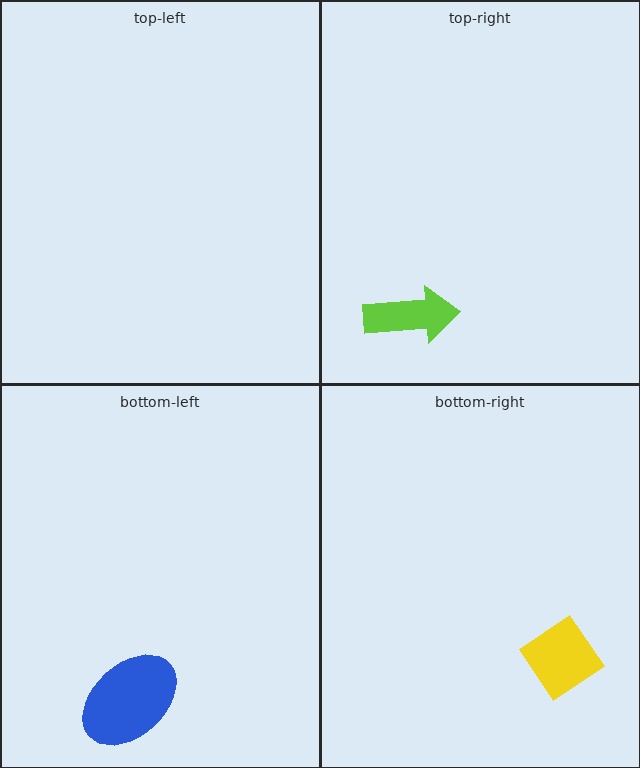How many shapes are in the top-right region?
1.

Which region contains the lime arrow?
The top-right region.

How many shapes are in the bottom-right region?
1.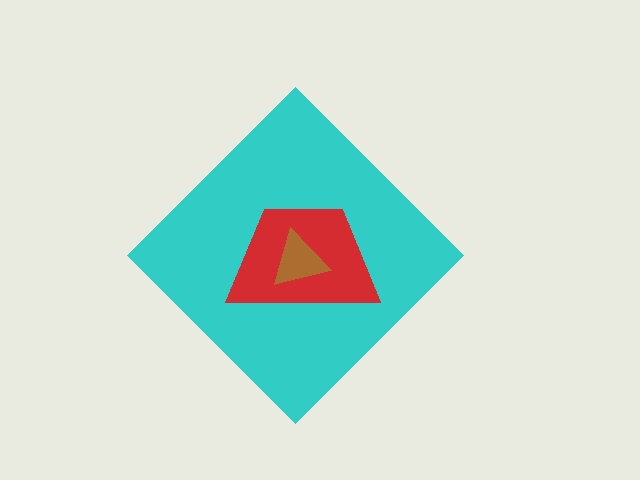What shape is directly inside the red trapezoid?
The brown triangle.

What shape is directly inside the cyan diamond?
The red trapezoid.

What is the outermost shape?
The cyan diamond.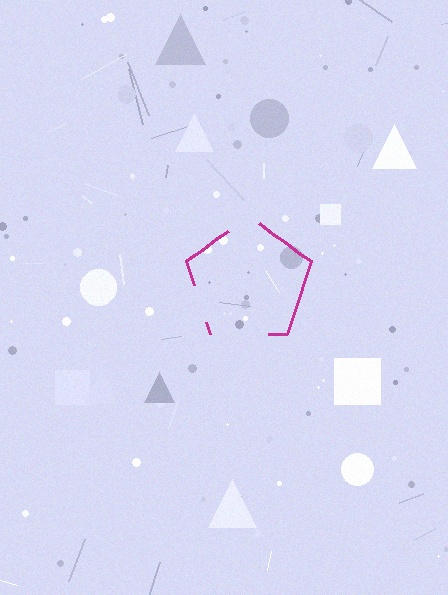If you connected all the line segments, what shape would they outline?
They would outline a pentagon.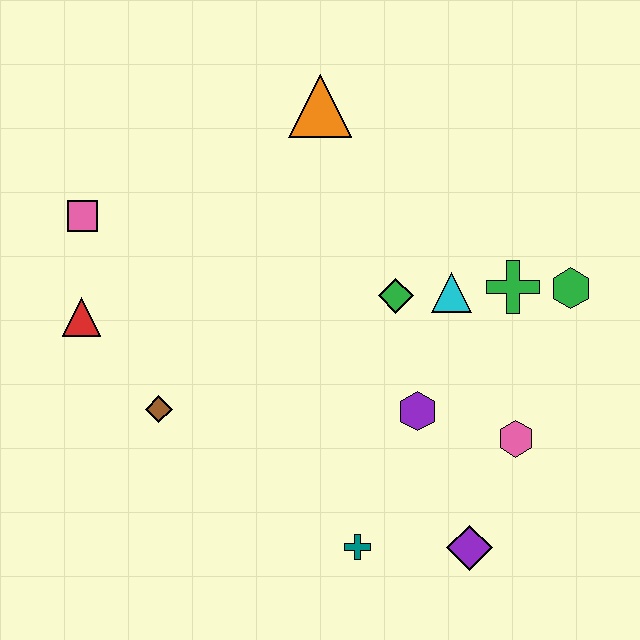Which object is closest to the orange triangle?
The green diamond is closest to the orange triangle.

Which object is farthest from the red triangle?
The green hexagon is farthest from the red triangle.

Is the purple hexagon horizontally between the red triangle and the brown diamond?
No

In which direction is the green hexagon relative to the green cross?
The green hexagon is to the right of the green cross.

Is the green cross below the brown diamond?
No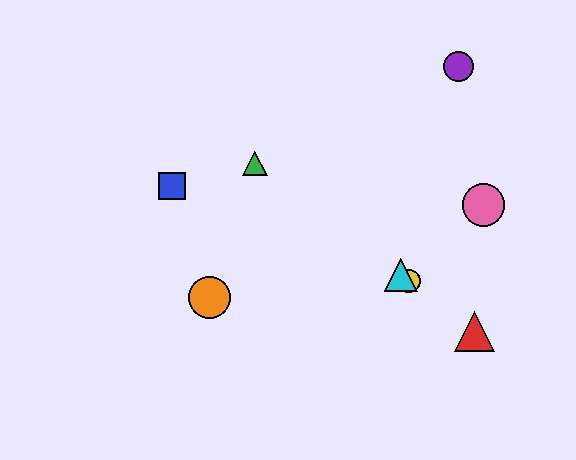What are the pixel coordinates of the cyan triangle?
The cyan triangle is at (401, 275).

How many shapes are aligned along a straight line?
4 shapes (the red triangle, the green triangle, the yellow circle, the cyan triangle) are aligned along a straight line.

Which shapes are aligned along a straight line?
The red triangle, the green triangle, the yellow circle, the cyan triangle are aligned along a straight line.